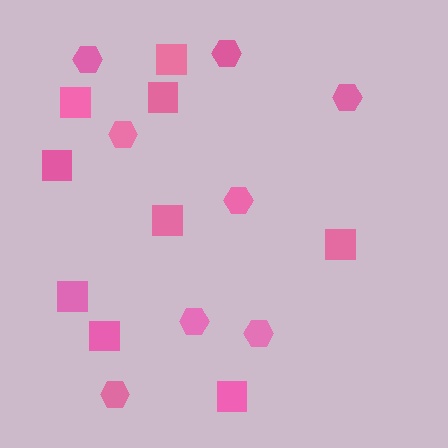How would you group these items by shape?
There are 2 groups: one group of hexagons (8) and one group of squares (9).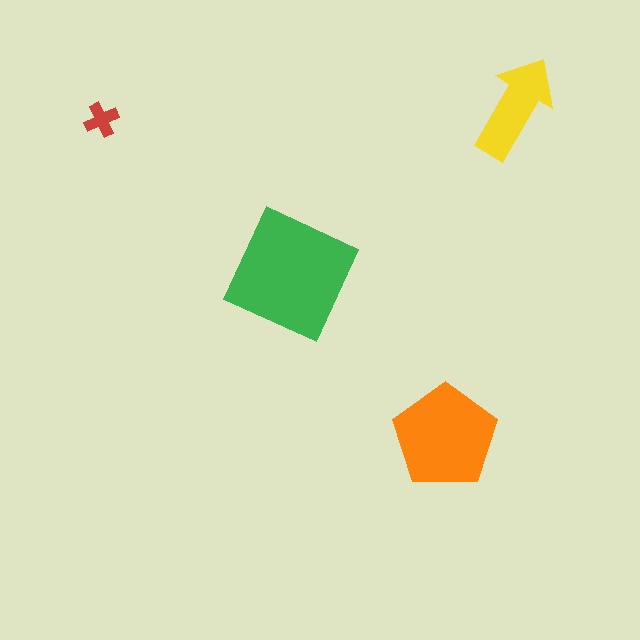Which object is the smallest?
The red cross.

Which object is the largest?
The green square.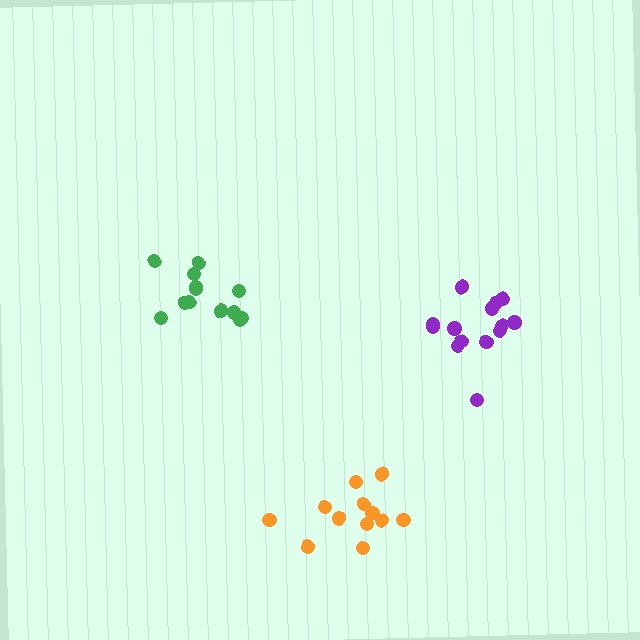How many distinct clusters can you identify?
There are 3 distinct clusters.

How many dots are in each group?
Group 1: 14 dots, Group 2: 13 dots, Group 3: 12 dots (39 total).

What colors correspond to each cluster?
The clusters are colored: purple, green, orange.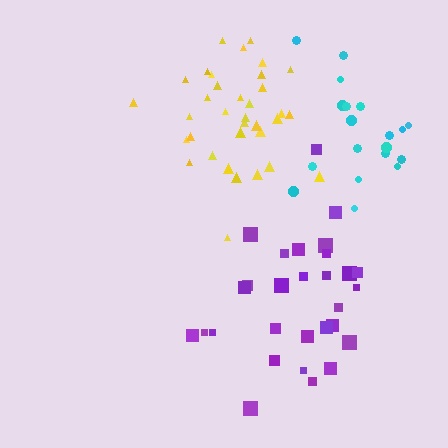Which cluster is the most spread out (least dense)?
Cyan.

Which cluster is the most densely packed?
Yellow.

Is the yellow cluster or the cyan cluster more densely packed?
Yellow.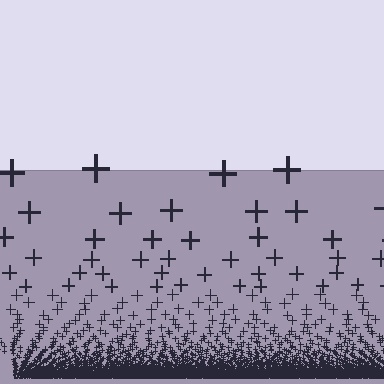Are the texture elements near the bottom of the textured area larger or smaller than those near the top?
Smaller. The gradient is inverted — elements near the bottom are smaller and denser.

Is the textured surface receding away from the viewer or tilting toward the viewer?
The surface appears to tilt toward the viewer. Texture elements get larger and sparser toward the top.